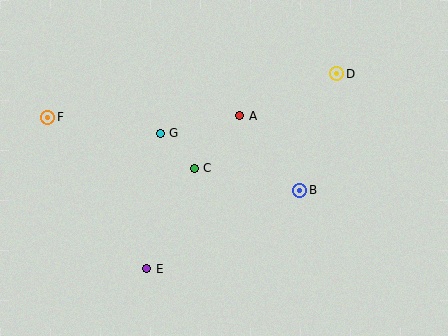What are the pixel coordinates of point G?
Point G is at (160, 133).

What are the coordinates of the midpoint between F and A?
The midpoint between F and A is at (144, 117).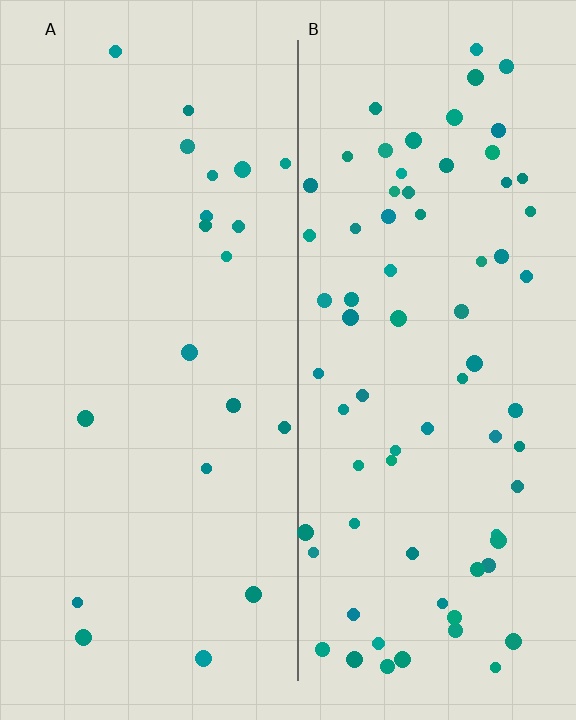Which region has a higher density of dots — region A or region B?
B (the right).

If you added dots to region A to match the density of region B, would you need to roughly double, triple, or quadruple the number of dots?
Approximately quadruple.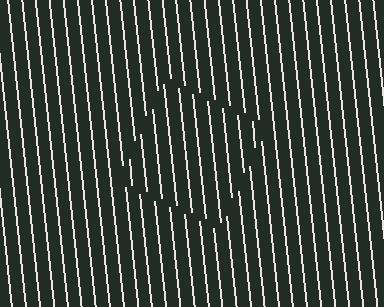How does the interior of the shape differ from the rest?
The interior of the shape contains the same grating, shifted by half a period — the contour is defined by the phase discontinuity where line-ends from the inner and outer gratings abut.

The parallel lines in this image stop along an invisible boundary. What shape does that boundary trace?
An illusory square. The interior of the shape contains the same grating, shifted by half a period — the contour is defined by the phase discontinuity where line-ends from the inner and outer gratings abut.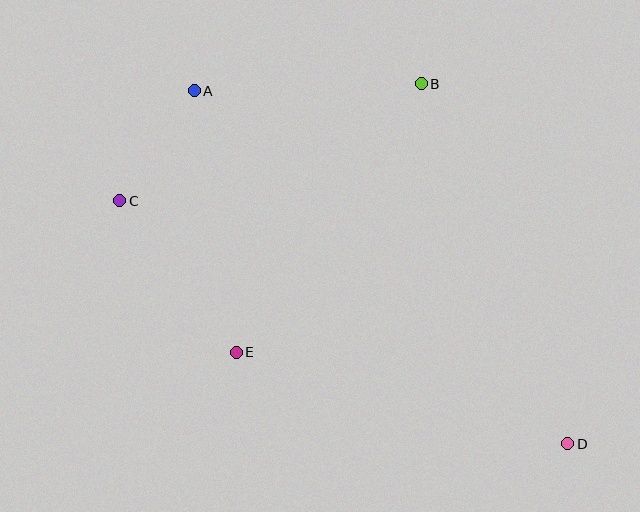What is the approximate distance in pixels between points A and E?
The distance between A and E is approximately 265 pixels.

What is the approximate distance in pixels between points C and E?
The distance between C and E is approximately 191 pixels.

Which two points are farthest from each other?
Points A and D are farthest from each other.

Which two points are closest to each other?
Points A and C are closest to each other.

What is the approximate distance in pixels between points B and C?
The distance between B and C is approximately 323 pixels.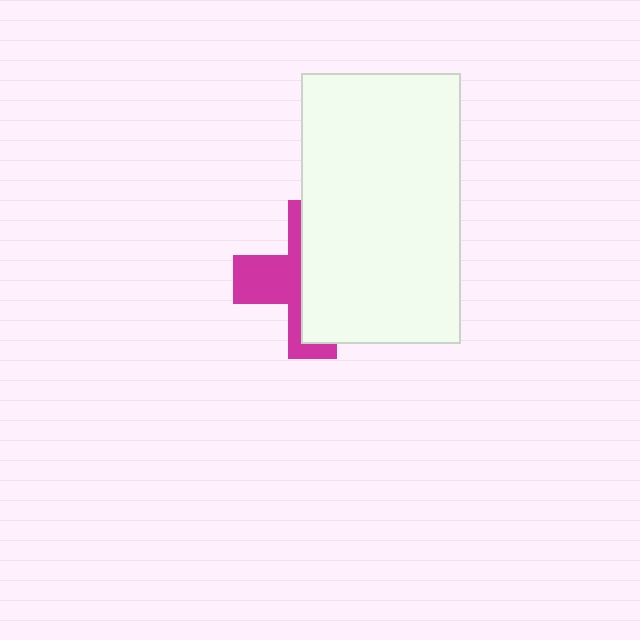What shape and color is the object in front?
The object in front is a white rectangle.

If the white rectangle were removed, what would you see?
You would see the complete magenta cross.